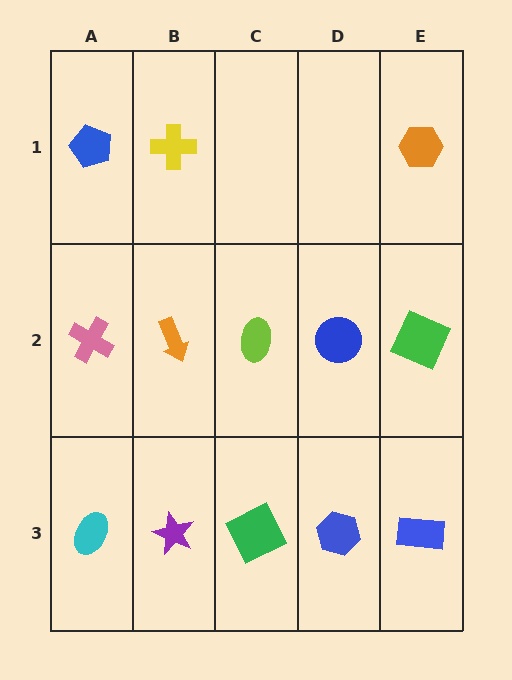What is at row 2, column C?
A lime ellipse.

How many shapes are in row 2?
5 shapes.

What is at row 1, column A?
A blue pentagon.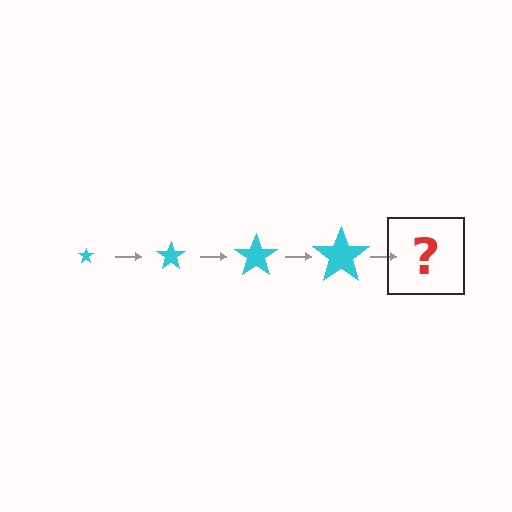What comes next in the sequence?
The next element should be a cyan star, larger than the previous one.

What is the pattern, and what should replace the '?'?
The pattern is that the star gets progressively larger each step. The '?' should be a cyan star, larger than the previous one.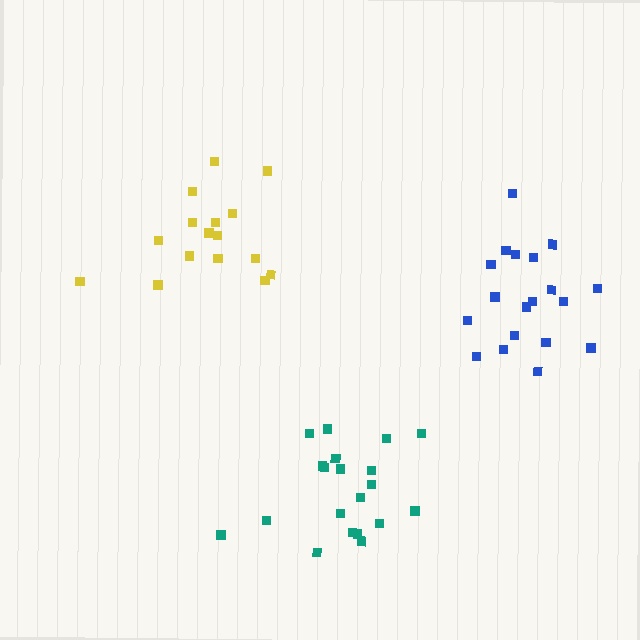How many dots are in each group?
Group 1: 16 dots, Group 2: 20 dots, Group 3: 19 dots (55 total).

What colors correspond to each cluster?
The clusters are colored: yellow, teal, blue.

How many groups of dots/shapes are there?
There are 3 groups.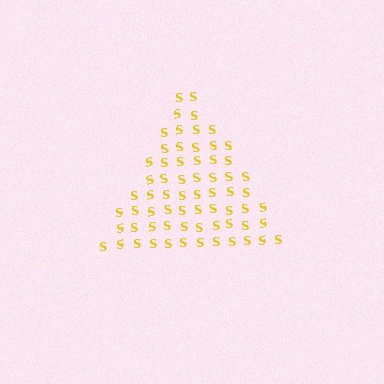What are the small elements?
The small elements are letter S's.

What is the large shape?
The large shape is a triangle.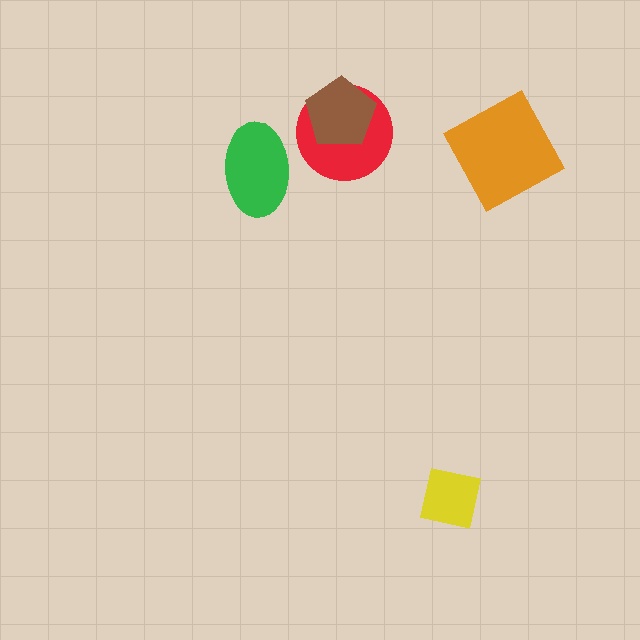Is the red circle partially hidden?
Yes, it is partially covered by another shape.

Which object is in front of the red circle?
The brown pentagon is in front of the red circle.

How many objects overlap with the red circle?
1 object overlaps with the red circle.